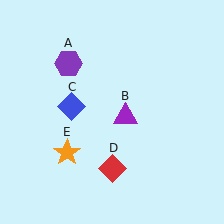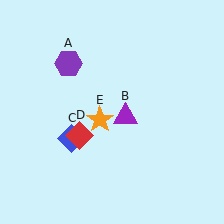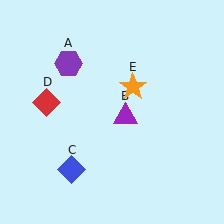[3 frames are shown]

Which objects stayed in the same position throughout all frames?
Purple hexagon (object A) and purple triangle (object B) remained stationary.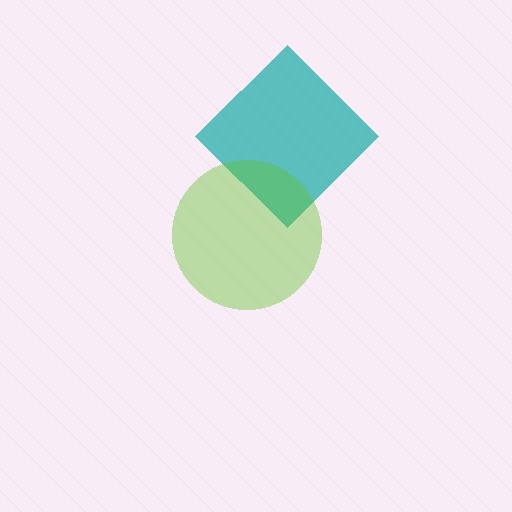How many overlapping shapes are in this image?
There are 2 overlapping shapes in the image.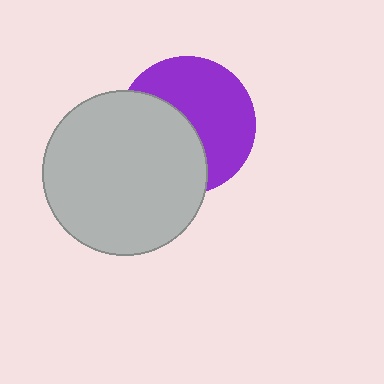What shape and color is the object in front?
The object in front is a light gray circle.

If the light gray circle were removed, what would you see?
You would see the complete purple circle.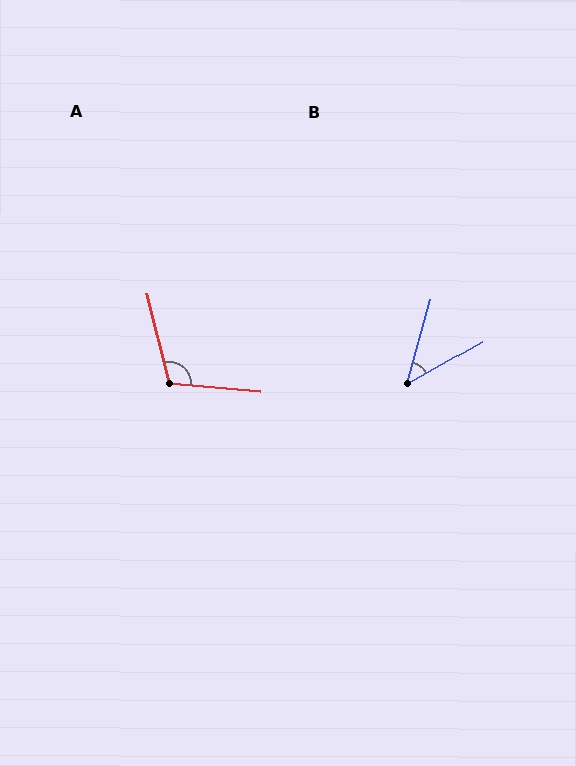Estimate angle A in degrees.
Approximately 110 degrees.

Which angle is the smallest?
B, at approximately 44 degrees.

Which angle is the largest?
A, at approximately 110 degrees.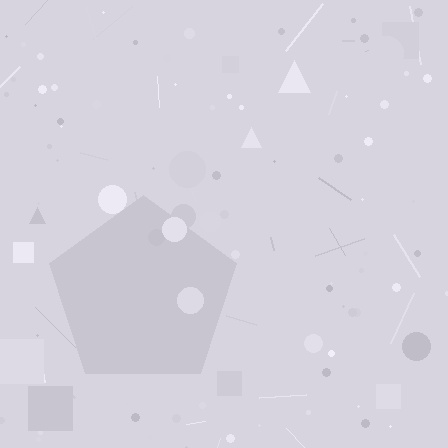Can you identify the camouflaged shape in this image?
The camouflaged shape is a pentagon.